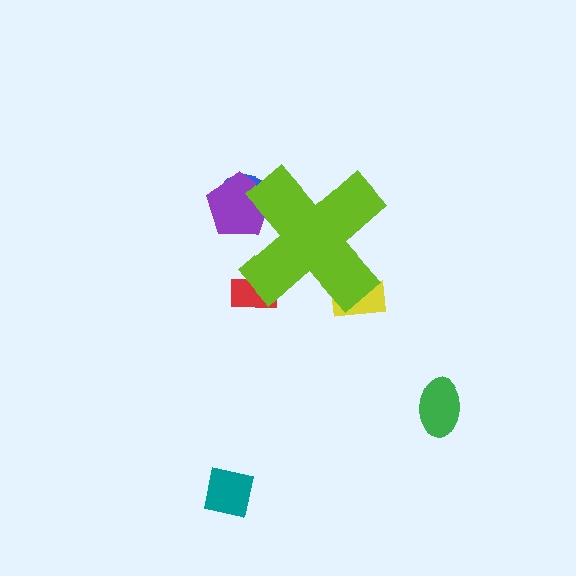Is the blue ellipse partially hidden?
Yes, the blue ellipse is partially hidden behind the lime cross.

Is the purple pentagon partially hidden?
Yes, the purple pentagon is partially hidden behind the lime cross.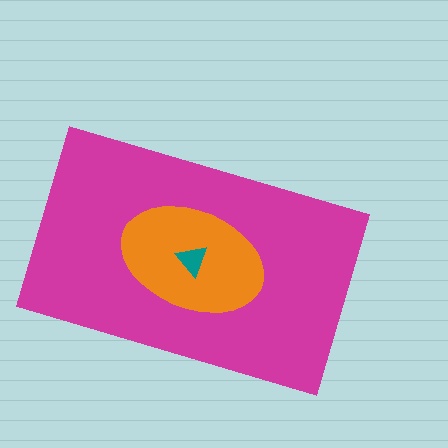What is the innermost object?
The teal triangle.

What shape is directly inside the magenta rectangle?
The orange ellipse.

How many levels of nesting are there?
3.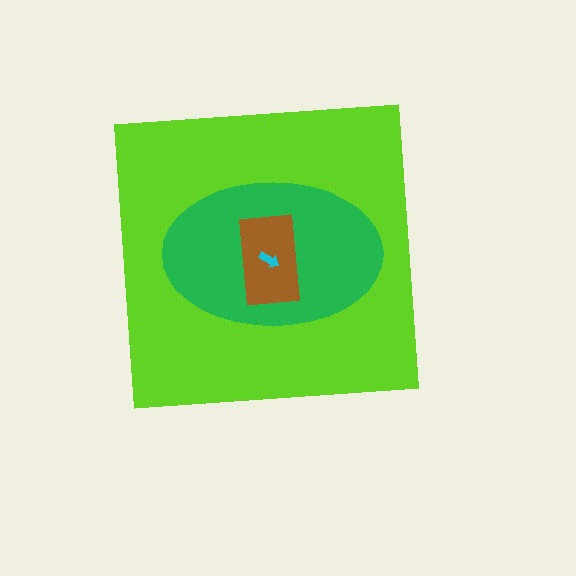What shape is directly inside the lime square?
The green ellipse.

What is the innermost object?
The cyan arrow.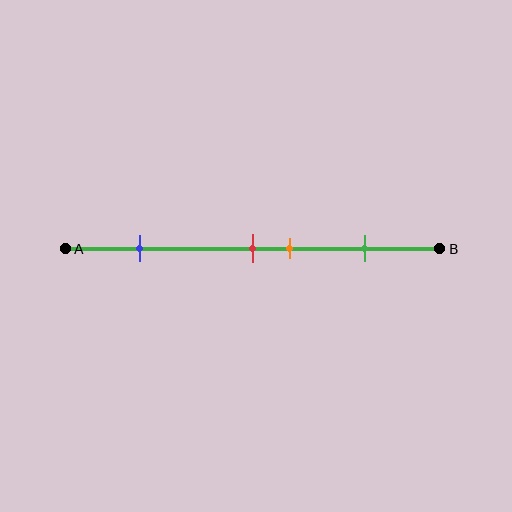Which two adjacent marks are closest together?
The red and orange marks are the closest adjacent pair.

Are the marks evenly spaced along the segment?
No, the marks are not evenly spaced.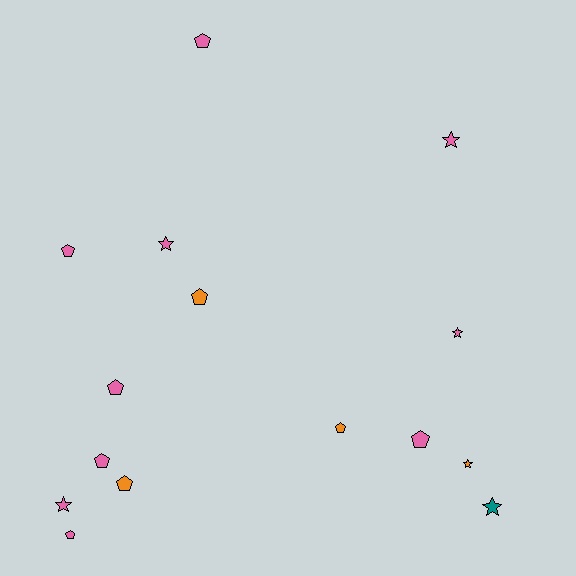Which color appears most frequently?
Pink, with 10 objects.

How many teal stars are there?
There is 1 teal star.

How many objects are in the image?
There are 15 objects.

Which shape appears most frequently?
Pentagon, with 9 objects.